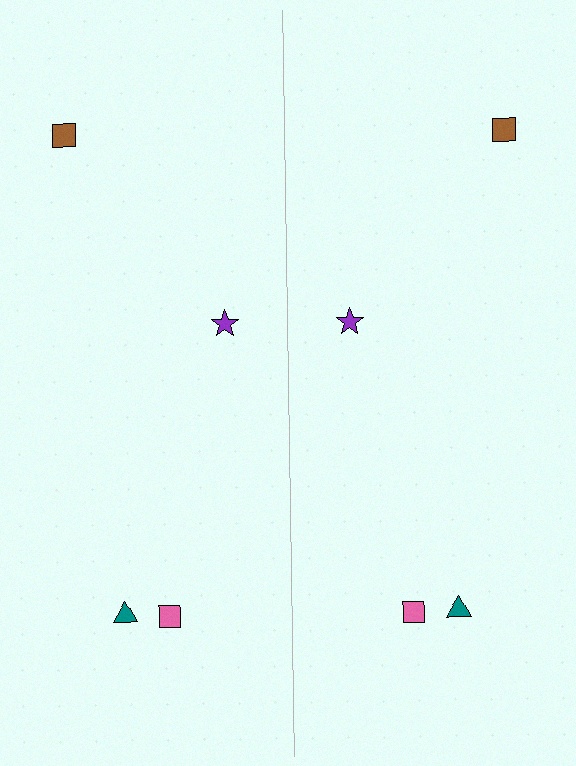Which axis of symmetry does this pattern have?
The pattern has a vertical axis of symmetry running through the center of the image.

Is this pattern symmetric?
Yes, this pattern has bilateral (reflection) symmetry.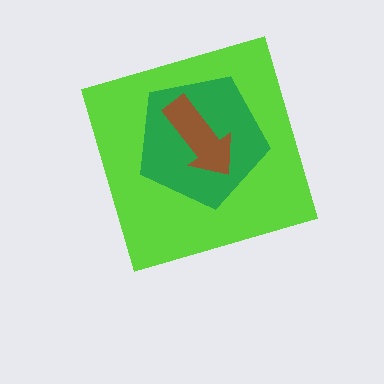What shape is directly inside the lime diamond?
The green pentagon.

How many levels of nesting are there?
3.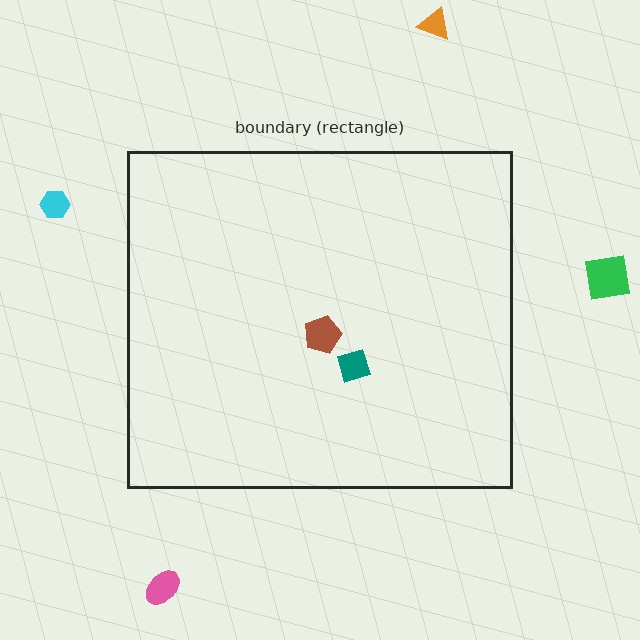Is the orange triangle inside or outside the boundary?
Outside.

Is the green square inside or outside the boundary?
Outside.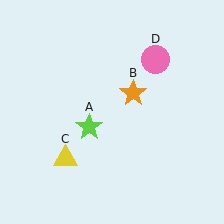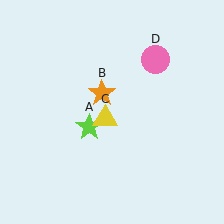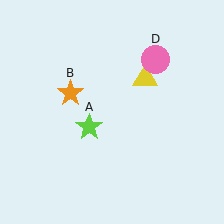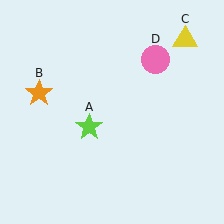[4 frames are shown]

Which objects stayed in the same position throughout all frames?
Lime star (object A) and pink circle (object D) remained stationary.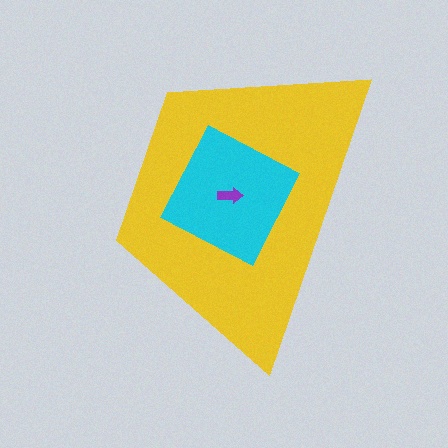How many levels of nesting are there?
3.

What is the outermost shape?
The yellow trapezoid.